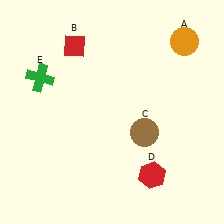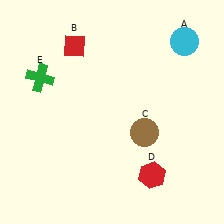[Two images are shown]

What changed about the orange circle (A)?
In Image 1, A is orange. In Image 2, it changed to cyan.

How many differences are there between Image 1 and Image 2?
There is 1 difference between the two images.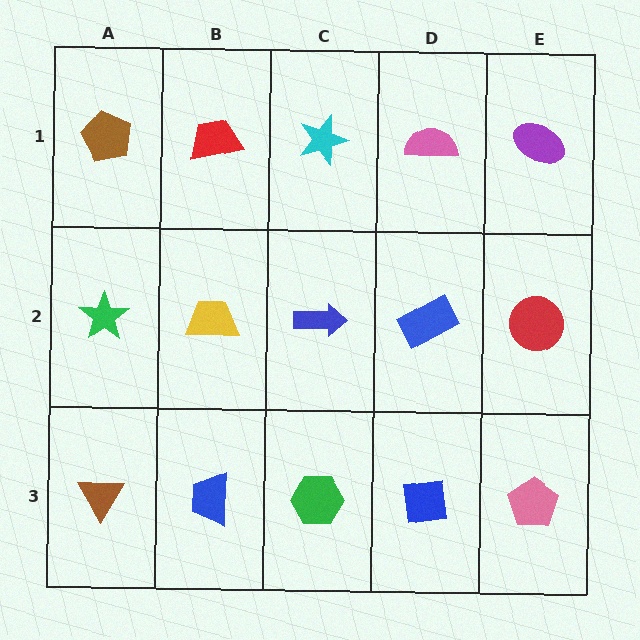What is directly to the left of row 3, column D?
A green hexagon.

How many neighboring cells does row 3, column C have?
3.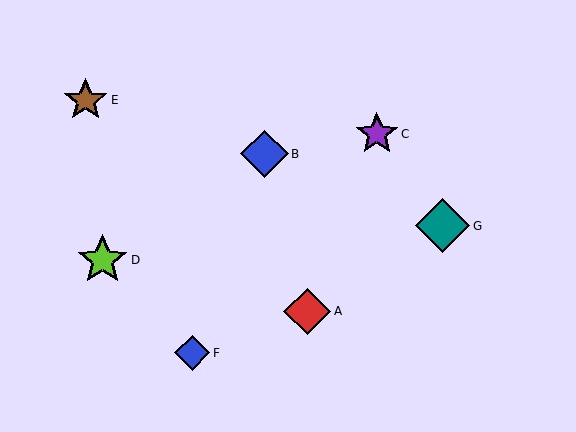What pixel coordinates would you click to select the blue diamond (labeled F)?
Click at (192, 353) to select the blue diamond F.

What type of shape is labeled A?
Shape A is a red diamond.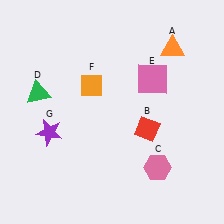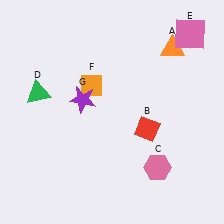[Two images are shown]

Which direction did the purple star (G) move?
The purple star (G) moved right.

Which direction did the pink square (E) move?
The pink square (E) moved up.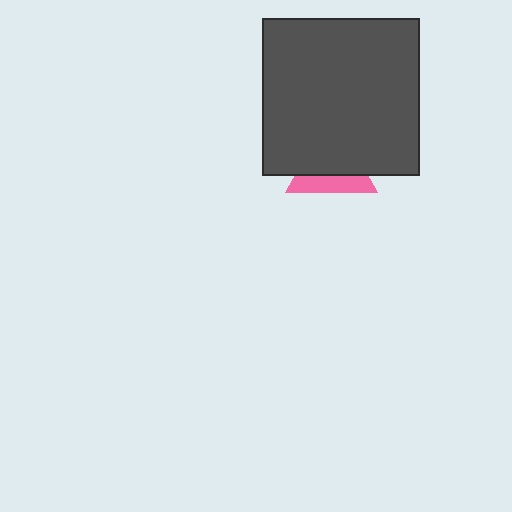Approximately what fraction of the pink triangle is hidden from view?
Roughly 61% of the pink triangle is hidden behind the dark gray square.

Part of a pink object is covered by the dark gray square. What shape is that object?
It is a triangle.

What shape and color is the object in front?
The object in front is a dark gray square.